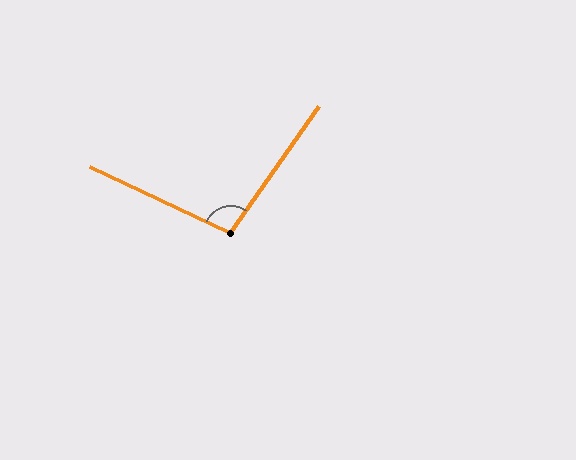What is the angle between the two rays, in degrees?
Approximately 100 degrees.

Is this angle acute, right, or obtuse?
It is obtuse.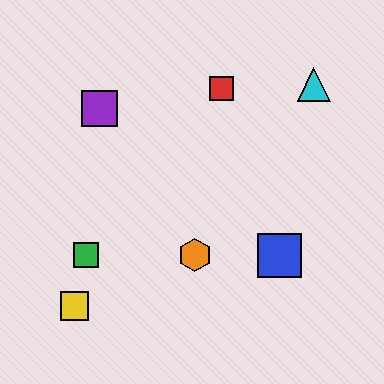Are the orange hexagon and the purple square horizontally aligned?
No, the orange hexagon is at y≈255 and the purple square is at y≈108.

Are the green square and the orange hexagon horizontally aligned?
Yes, both are at y≈255.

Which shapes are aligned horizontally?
The blue square, the green square, the orange hexagon are aligned horizontally.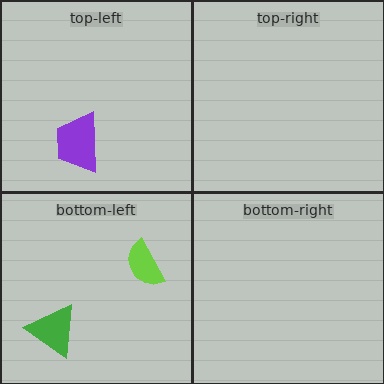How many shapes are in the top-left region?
1.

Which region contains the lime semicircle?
The bottom-left region.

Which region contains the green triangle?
The bottom-left region.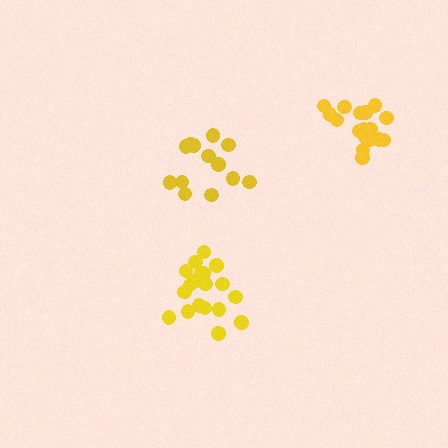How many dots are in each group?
Group 1: 19 dots, Group 2: 17 dots, Group 3: 13 dots (49 total).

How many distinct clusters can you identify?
There are 3 distinct clusters.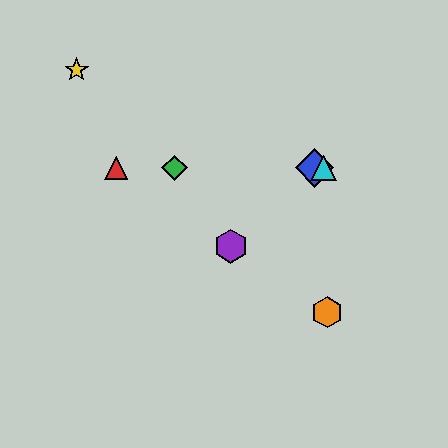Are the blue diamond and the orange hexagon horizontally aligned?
No, the blue diamond is at y≈168 and the orange hexagon is at y≈312.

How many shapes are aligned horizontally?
4 shapes (the red triangle, the blue diamond, the green diamond, the cyan triangle) are aligned horizontally.